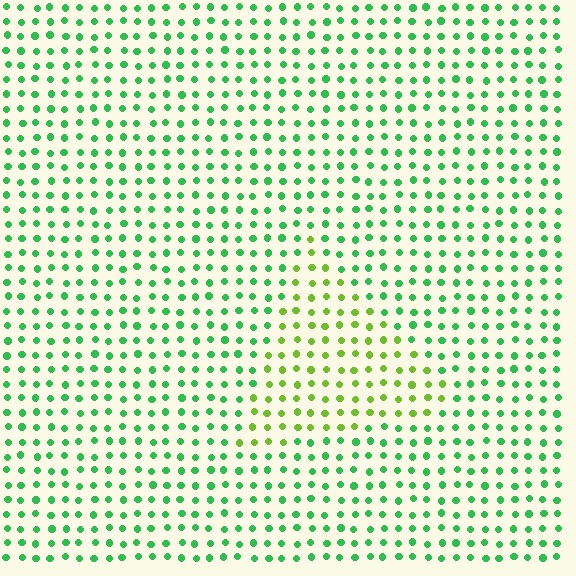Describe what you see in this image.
The image is filled with small green elements in a uniform arrangement. A triangle-shaped region is visible where the elements are tinted to a slightly different hue, forming a subtle color boundary.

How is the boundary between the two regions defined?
The boundary is defined purely by a slight shift in hue (about 42 degrees). Spacing, size, and orientation are identical on both sides.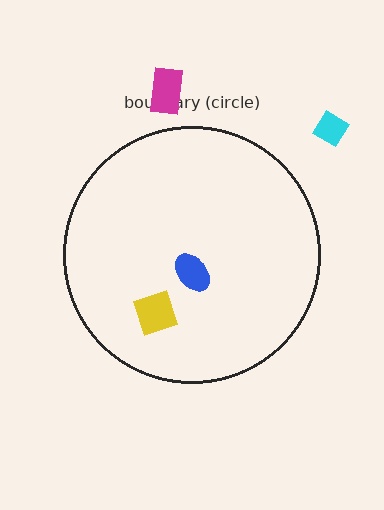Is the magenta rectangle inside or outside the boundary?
Outside.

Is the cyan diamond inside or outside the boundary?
Outside.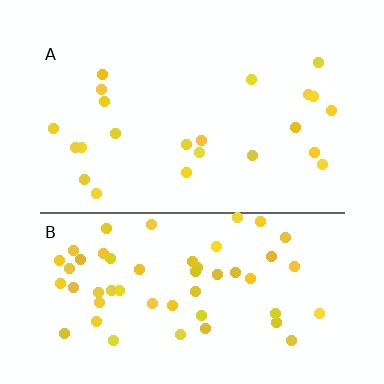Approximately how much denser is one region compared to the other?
Approximately 2.4× — region B over region A.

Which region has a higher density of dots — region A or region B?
B (the bottom).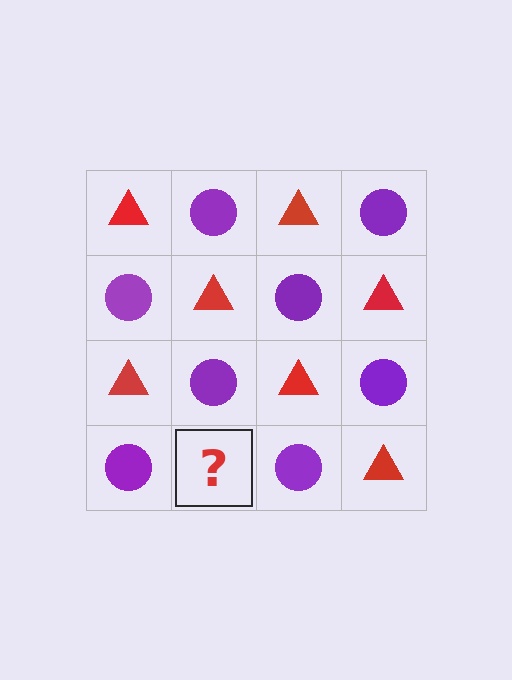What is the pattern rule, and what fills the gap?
The rule is that it alternates red triangle and purple circle in a checkerboard pattern. The gap should be filled with a red triangle.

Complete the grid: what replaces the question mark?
The question mark should be replaced with a red triangle.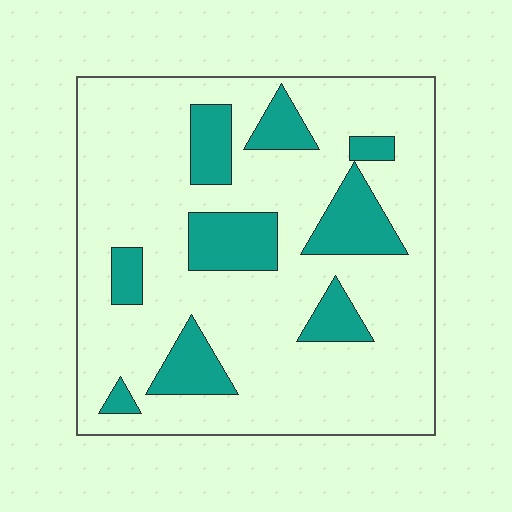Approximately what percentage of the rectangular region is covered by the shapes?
Approximately 20%.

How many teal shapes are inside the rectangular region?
9.